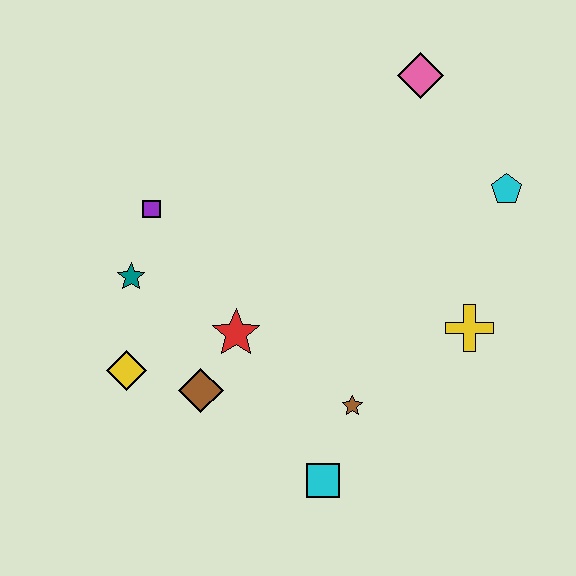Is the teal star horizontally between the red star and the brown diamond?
No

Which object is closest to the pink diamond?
The cyan pentagon is closest to the pink diamond.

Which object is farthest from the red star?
The pink diamond is farthest from the red star.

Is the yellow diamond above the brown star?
Yes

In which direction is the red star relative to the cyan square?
The red star is above the cyan square.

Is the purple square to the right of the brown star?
No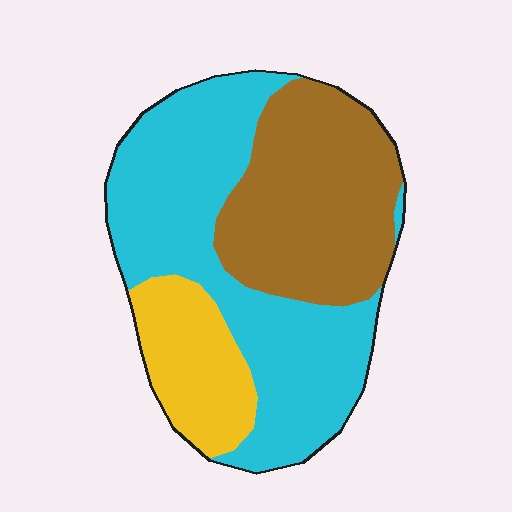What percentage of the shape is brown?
Brown covers around 35% of the shape.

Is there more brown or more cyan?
Cyan.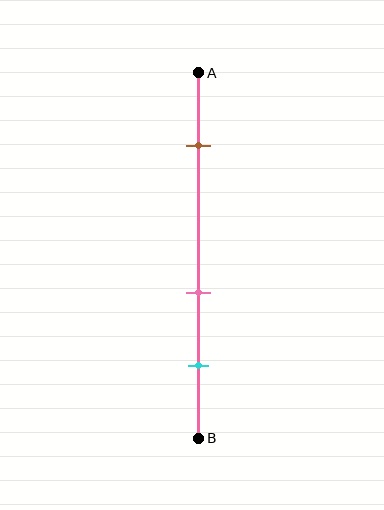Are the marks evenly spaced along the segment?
No, the marks are not evenly spaced.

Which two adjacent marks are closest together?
The pink and cyan marks are the closest adjacent pair.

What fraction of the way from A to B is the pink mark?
The pink mark is approximately 60% (0.6) of the way from A to B.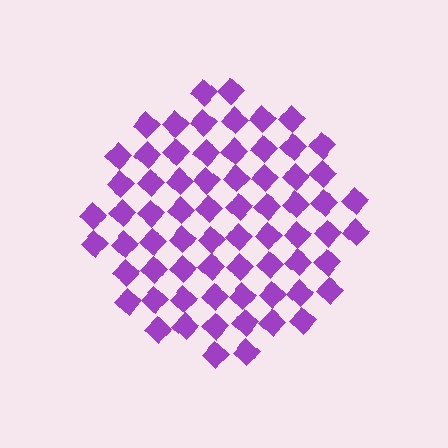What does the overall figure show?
The overall figure shows a circle.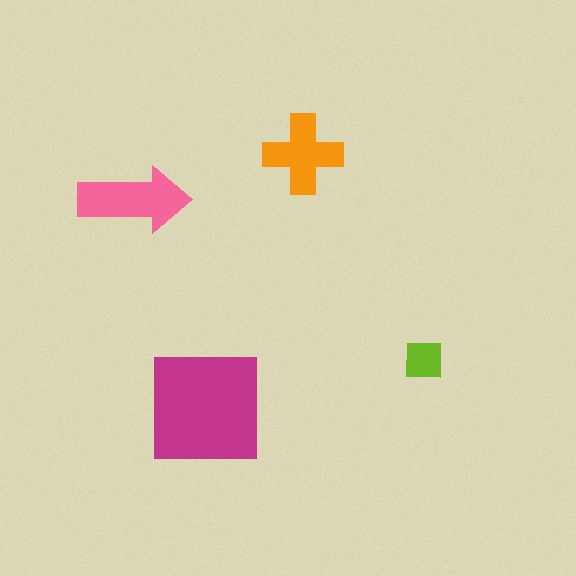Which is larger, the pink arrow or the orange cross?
The pink arrow.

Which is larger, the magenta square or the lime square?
The magenta square.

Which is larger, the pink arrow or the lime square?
The pink arrow.